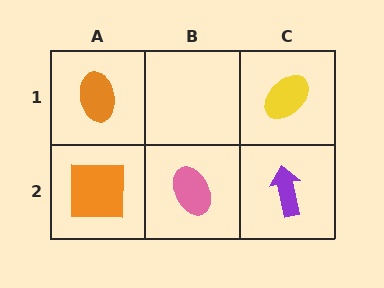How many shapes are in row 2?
3 shapes.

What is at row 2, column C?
A purple arrow.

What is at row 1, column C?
A yellow ellipse.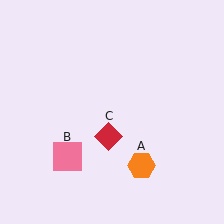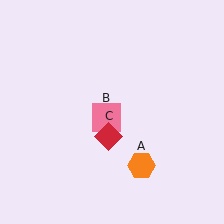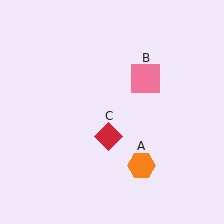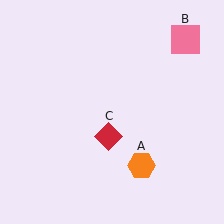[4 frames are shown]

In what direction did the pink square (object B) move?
The pink square (object B) moved up and to the right.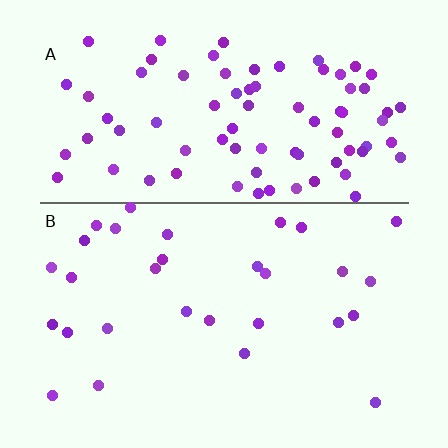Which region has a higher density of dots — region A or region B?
A (the top).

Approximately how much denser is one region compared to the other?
Approximately 2.8× — region A over region B.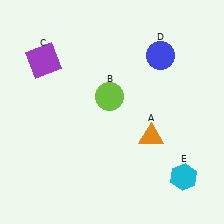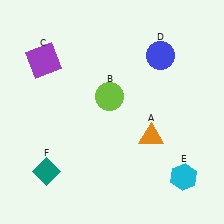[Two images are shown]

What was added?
A teal diamond (F) was added in Image 2.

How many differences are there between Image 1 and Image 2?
There is 1 difference between the two images.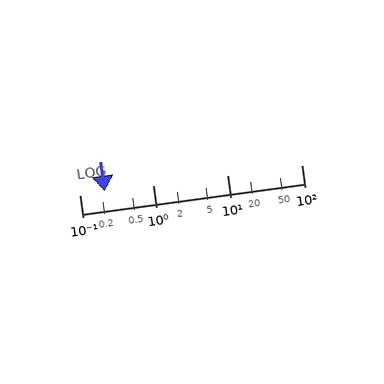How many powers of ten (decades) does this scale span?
The scale spans 3 decades, from 0.1 to 100.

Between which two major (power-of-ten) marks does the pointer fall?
The pointer is between 0.1 and 1.